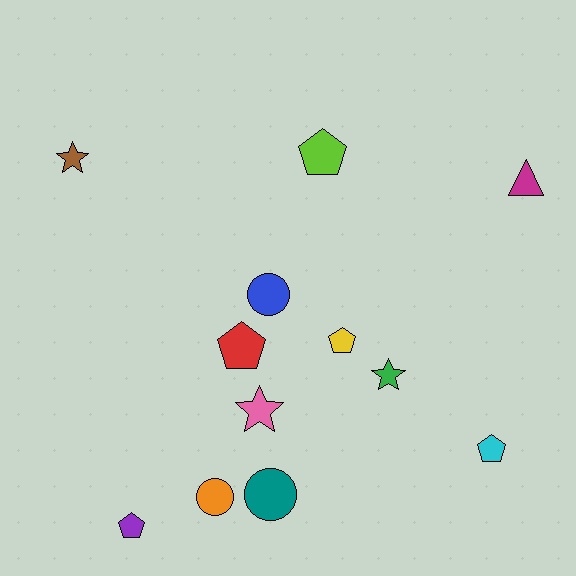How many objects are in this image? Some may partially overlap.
There are 12 objects.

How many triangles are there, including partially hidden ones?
There is 1 triangle.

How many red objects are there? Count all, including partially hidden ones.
There is 1 red object.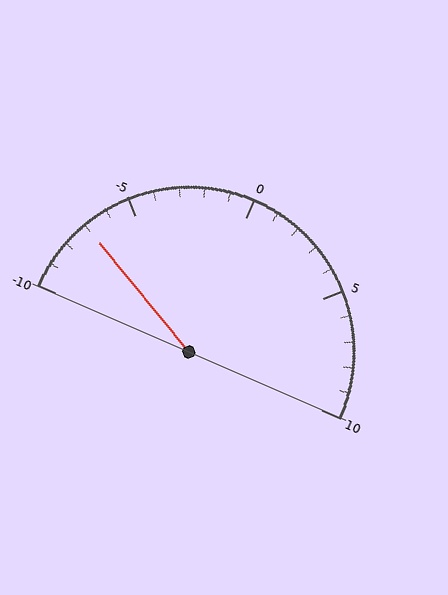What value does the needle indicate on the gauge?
The needle indicates approximately -7.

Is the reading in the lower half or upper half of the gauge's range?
The reading is in the lower half of the range (-10 to 10).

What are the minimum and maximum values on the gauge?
The gauge ranges from -10 to 10.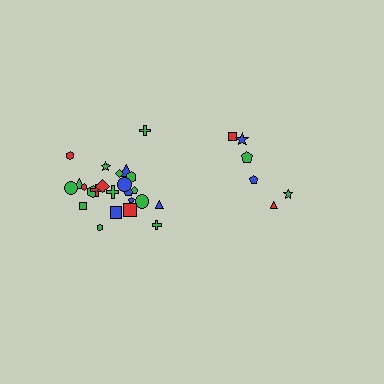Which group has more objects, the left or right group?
The left group.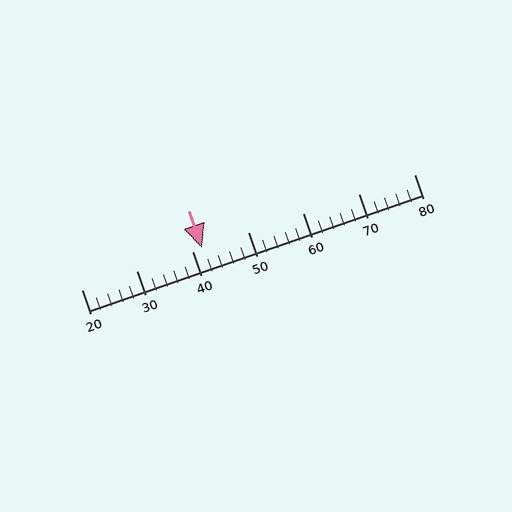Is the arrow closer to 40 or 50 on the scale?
The arrow is closer to 40.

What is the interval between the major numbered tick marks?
The major tick marks are spaced 10 units apart.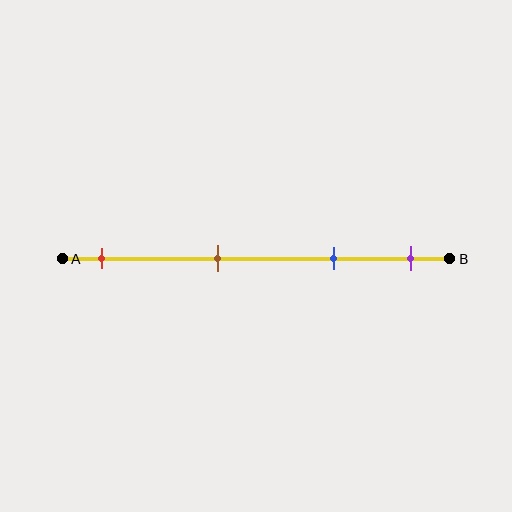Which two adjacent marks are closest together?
The blue and purple marks are the closest adjacent pair.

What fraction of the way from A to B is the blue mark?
The blue mark is approximately 70% (0.7) of the way from A to B.